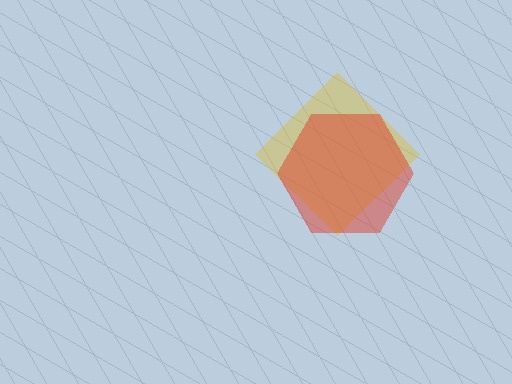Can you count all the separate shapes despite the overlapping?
Yes, there are 2 separate shapes.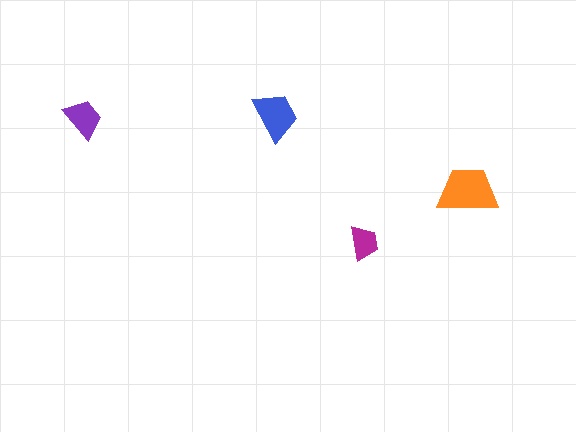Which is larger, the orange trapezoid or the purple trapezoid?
The orange one.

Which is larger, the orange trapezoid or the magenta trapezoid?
The orange one.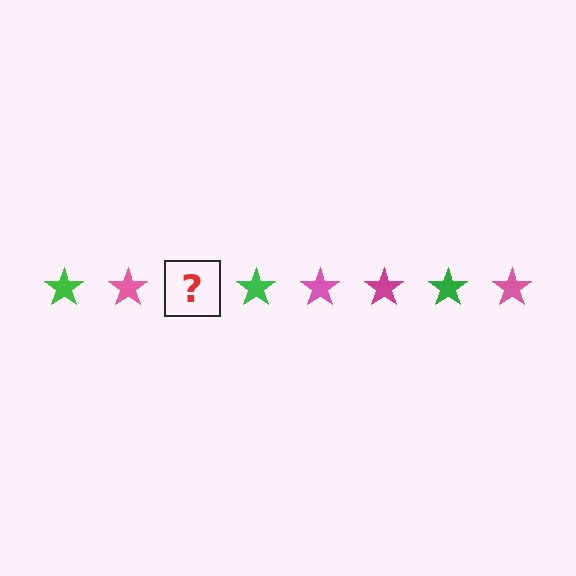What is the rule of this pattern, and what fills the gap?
The rule is that the pattern cycles through green, pink, magenta stars. The gap should be filled with a magenta star.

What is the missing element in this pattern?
The missing element is a magenta star.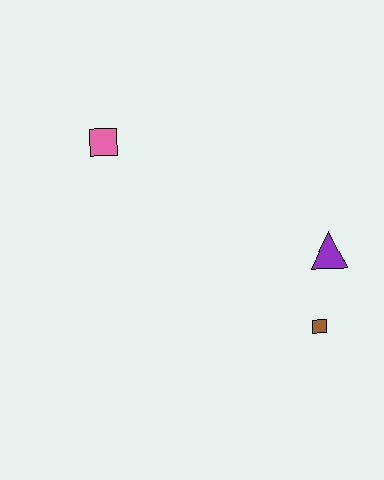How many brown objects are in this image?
There is 1 brown object.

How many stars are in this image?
There are no stars.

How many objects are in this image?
There are 3 objects.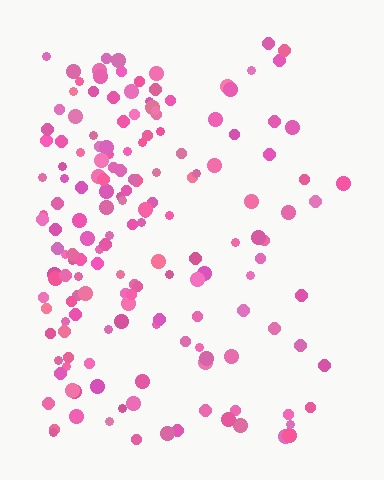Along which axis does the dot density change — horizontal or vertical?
Horizontal.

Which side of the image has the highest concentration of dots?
The left.